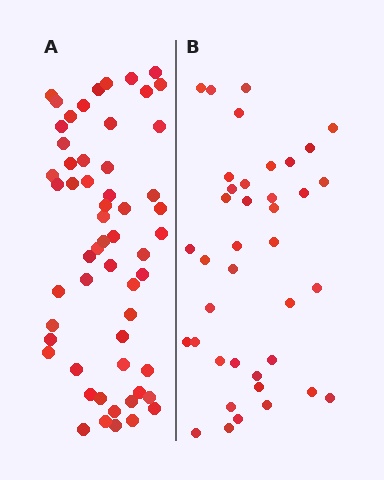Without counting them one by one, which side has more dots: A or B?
Region A (the left region) has more dots.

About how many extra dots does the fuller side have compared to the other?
Region A has approximately 20 more dots than region B.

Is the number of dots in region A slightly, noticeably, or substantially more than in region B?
Region A has substantially more. The ratio is roughly 1.5 to 1.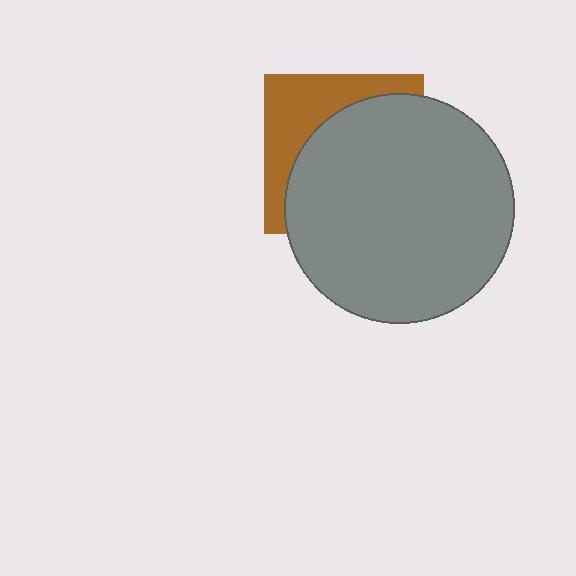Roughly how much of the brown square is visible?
A small part of it is visible (roughly 35%).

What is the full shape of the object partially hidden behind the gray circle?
The partially hidden object is a brown square.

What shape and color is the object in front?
The object in front is a gray circle.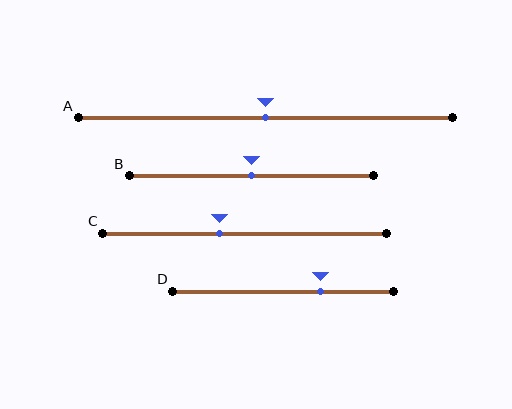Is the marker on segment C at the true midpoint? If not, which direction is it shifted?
No, the marker on segment C is shifted to the left by about 9% of the segment length.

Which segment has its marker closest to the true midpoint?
Segment A has its marker closest to the true midpoint.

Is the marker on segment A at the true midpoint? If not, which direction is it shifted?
Yes, the marker on segment A is at the true midpoint.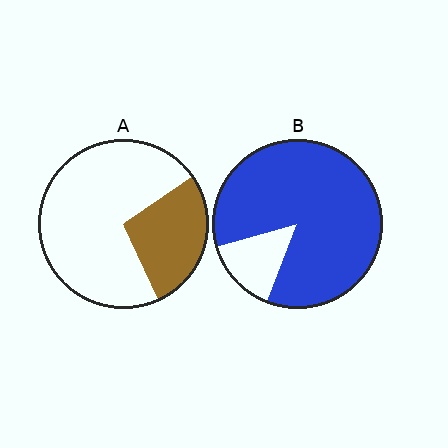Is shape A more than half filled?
No.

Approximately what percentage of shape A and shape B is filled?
A is approximately 30% and B is approximately 85%.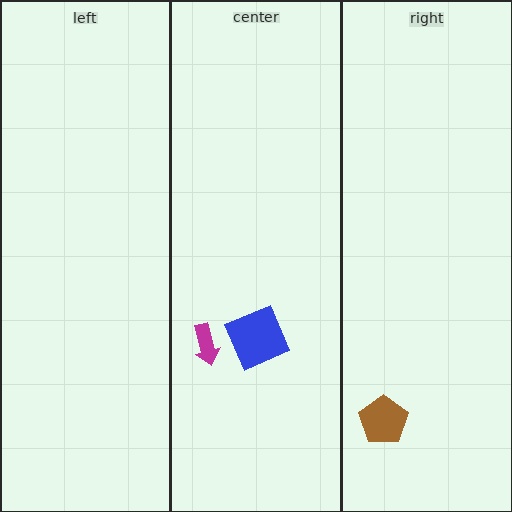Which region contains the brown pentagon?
The right region.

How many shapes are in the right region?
1.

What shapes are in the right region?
The brown pentagon.